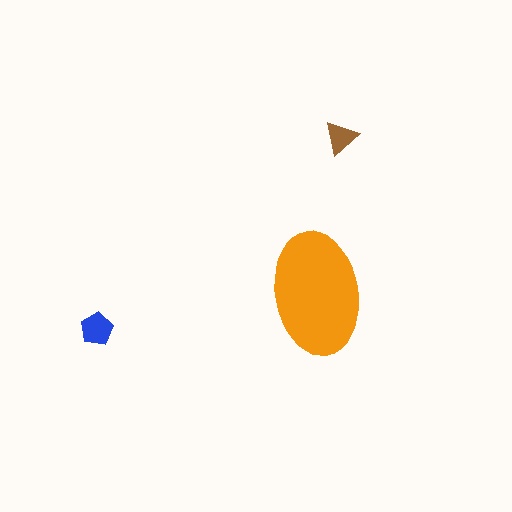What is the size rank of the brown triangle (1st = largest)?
3rd.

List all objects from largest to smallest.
The orange ellipse, the blue pentagon, the brown triangle.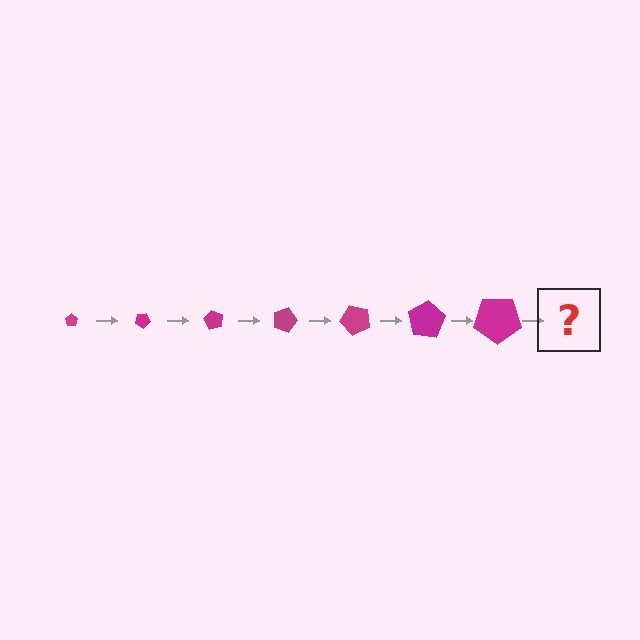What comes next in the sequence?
The next element should be a pentagon, larger than the previous one and rotated 210 degrees from the start.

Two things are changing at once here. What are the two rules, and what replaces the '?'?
The two rules are that the pentagon grows larger each step and it rotates 30 degrees each step. The '?' should be a pentagon, larger than the previous one and rotated 210 degrees from the start.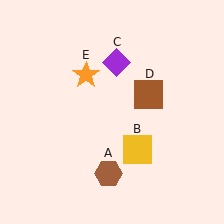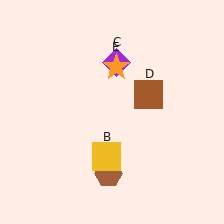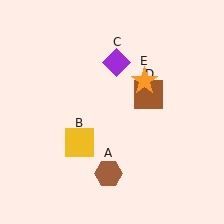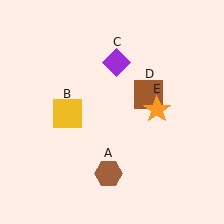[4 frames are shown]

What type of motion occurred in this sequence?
The yellow square (object B), orange star (object E) rotated clockwise around the center of the scene.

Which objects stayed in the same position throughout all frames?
Brown hexagon (object A) and purple diamond (object C) and brown square (object D) remained stationary.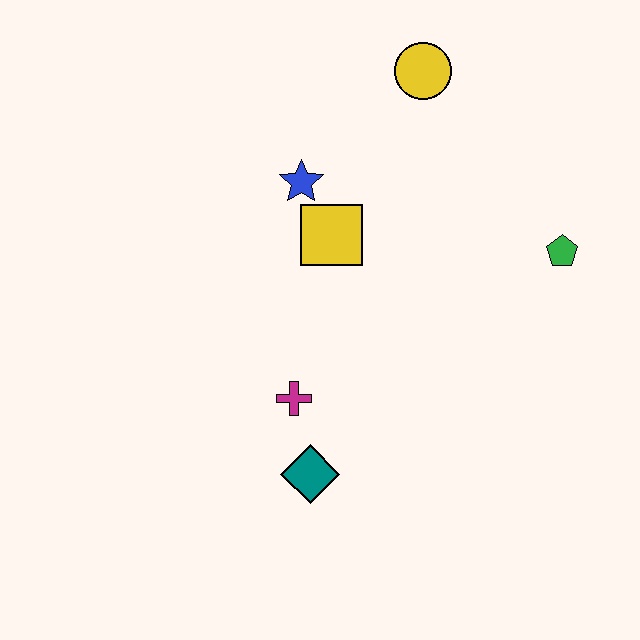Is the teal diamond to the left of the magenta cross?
No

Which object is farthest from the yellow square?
The teal diamond is farthest from the yellow square.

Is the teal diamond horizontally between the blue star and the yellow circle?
Yes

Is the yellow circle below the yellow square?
No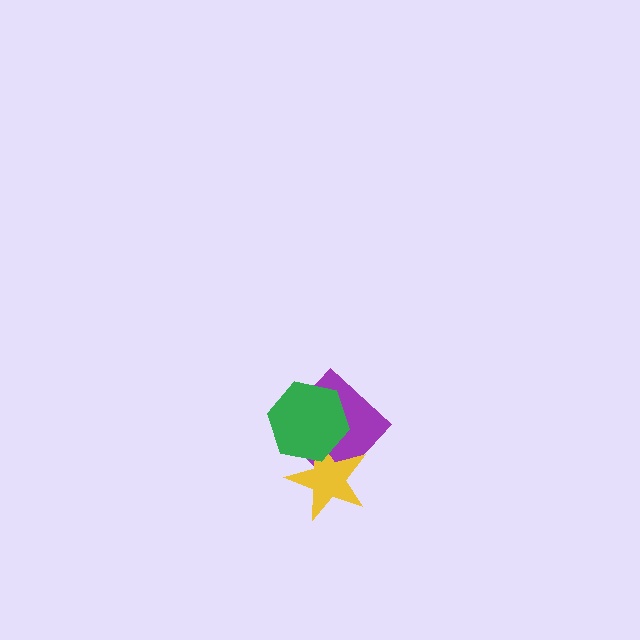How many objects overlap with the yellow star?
2 objects overlap with the yellow star.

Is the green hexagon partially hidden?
No, no other shape covers it.